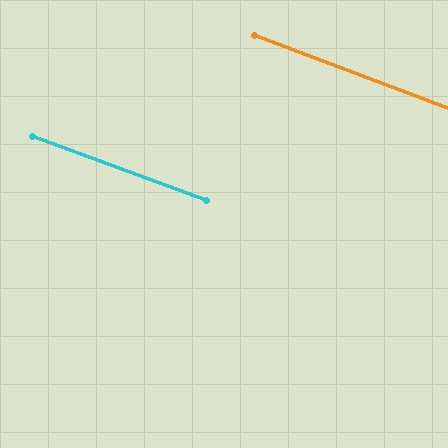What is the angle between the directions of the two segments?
Approximately 1 degree.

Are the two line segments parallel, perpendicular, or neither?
Parallel — their directions differ by only 0.6°.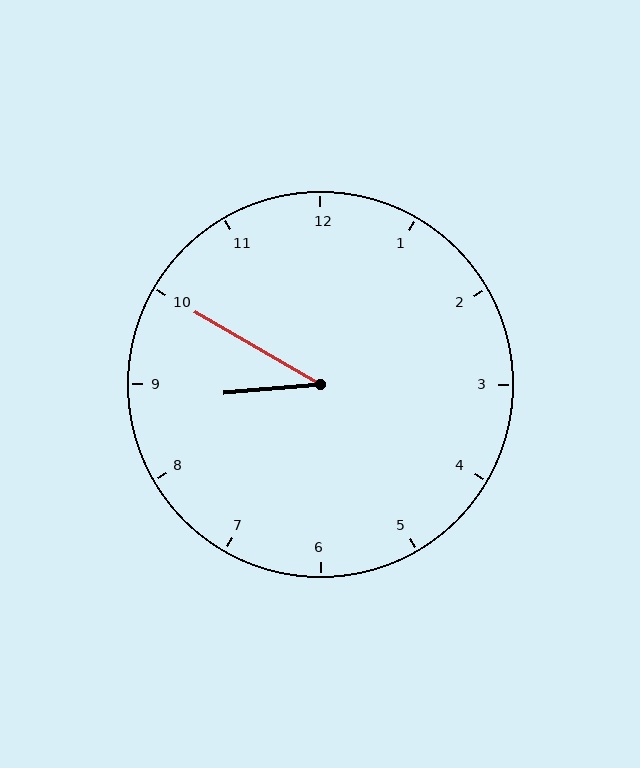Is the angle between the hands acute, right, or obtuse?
It is acute.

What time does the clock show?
8:50.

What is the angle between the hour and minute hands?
Approximately 35 degrees.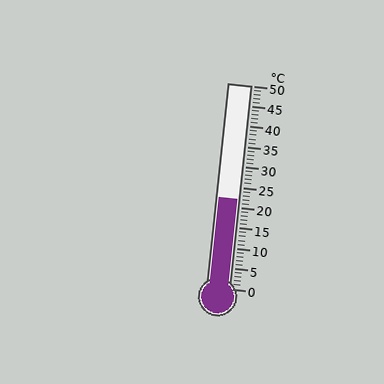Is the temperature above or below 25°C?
The temperature is below 25°C.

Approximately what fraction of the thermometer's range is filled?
The thermometer is filled to approximately 45% of its range.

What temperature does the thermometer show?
The thermometer shows approximately 22°C.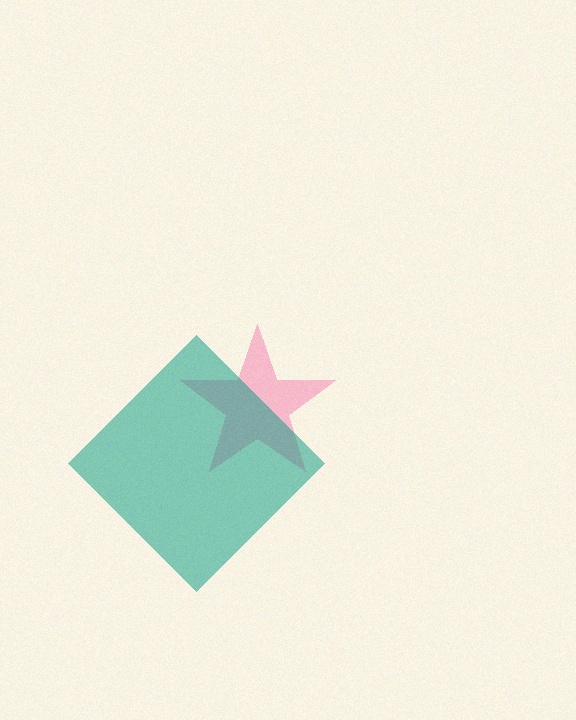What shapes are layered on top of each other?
The layered shapes are: a pink star, a teal diamond.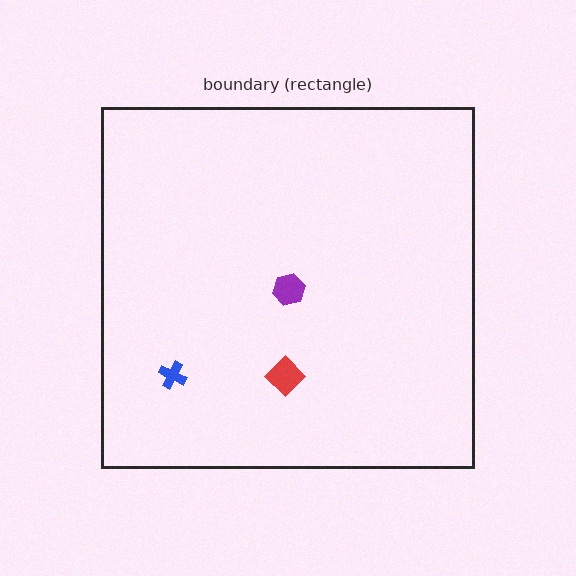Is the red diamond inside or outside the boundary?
Inside.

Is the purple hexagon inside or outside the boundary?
Inside.